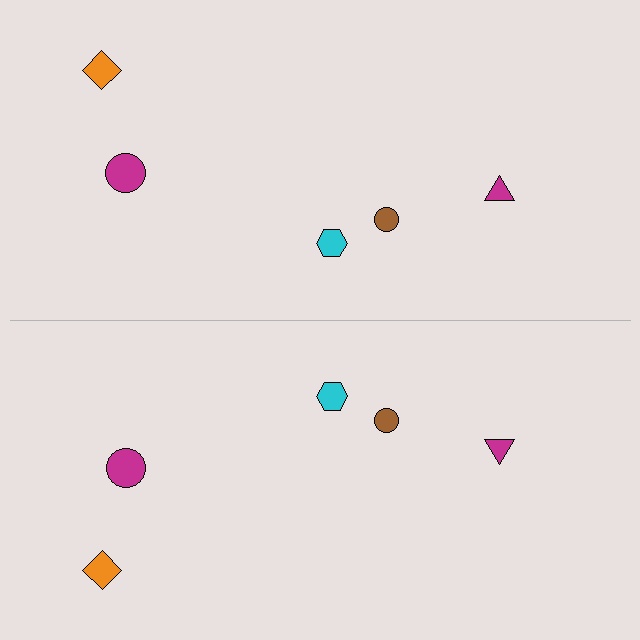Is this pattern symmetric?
Yes, this pattern has bilateral (reflection) symmetry.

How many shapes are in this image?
There are 10 shapes in this image.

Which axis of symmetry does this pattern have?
The pattern has a horizontal axis of symmetry running through the center of the image.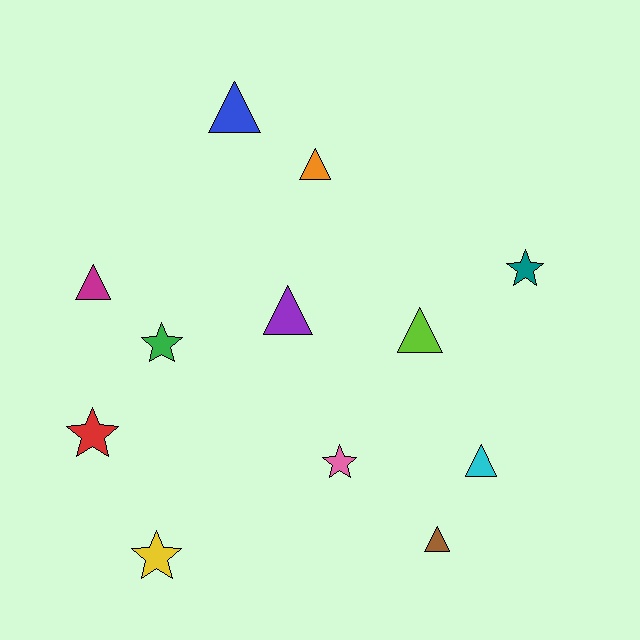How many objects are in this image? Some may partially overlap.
There are 12 objects.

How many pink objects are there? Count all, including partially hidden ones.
There is 1 pink object.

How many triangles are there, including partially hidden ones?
There are 7 triangles.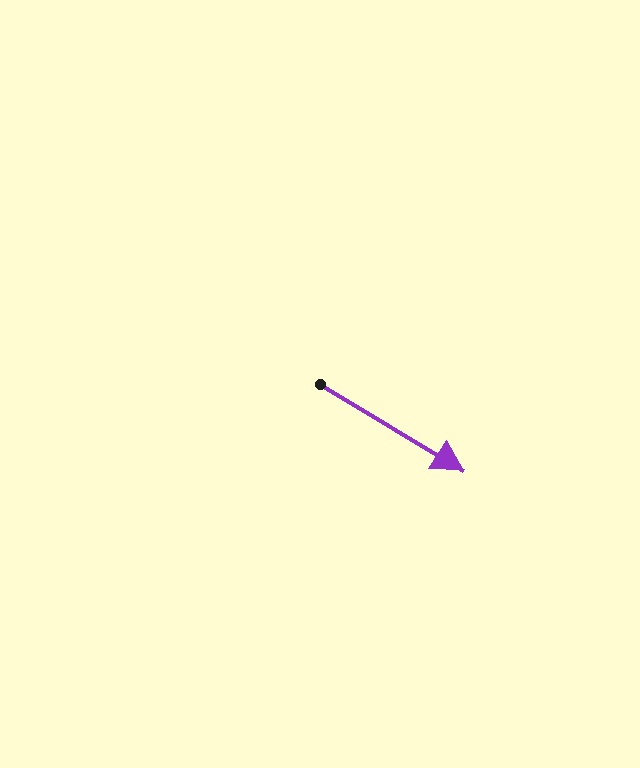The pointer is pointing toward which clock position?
Roughly 4 o'clock.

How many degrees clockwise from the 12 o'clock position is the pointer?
Approximately 121 degrees.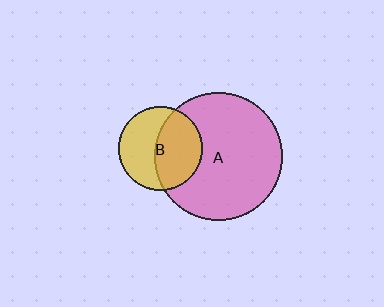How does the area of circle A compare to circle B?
Approximately 2.3 times.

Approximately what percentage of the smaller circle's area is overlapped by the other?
Approximately 50%.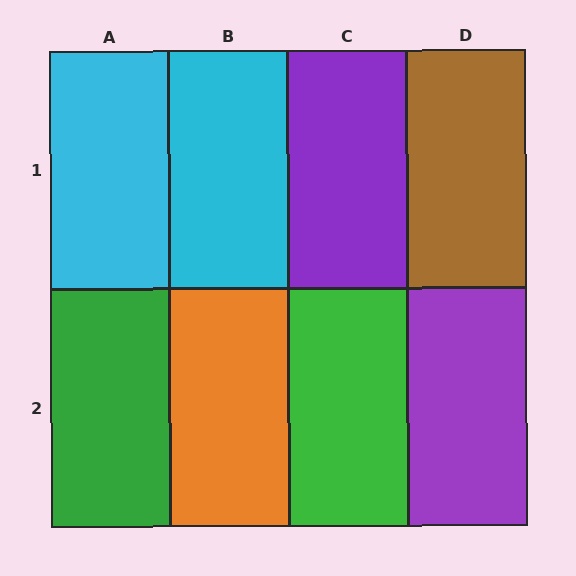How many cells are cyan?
2 cells are cyan.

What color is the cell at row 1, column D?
Brown.